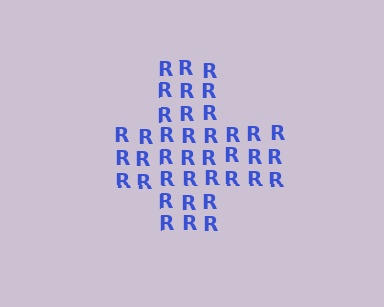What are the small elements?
The small elements are letter R's.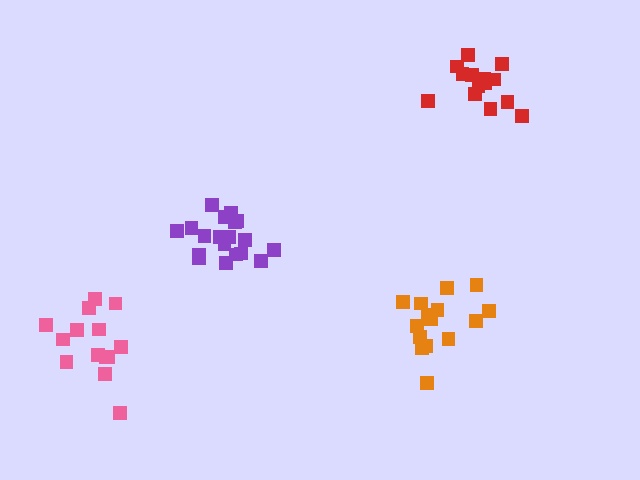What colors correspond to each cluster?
The clusters are colored: red, orange, purple, pink.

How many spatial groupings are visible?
There are 4 spatial groupings.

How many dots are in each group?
Group 1: 14 dots, Group 2: 15 dots, Group 3: 19 dots, Group 4: 14 dots (62 total).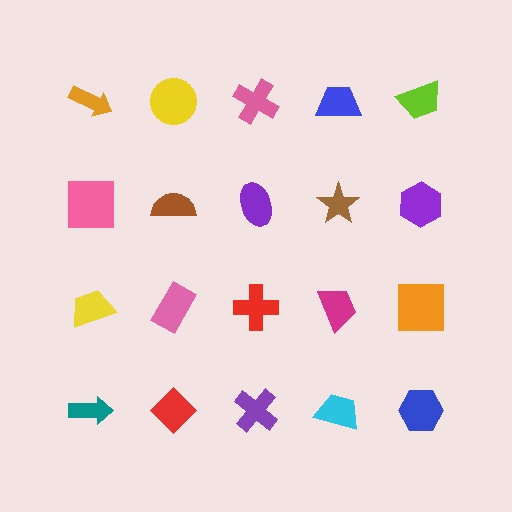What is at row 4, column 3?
A purple cross.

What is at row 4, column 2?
A red diamond.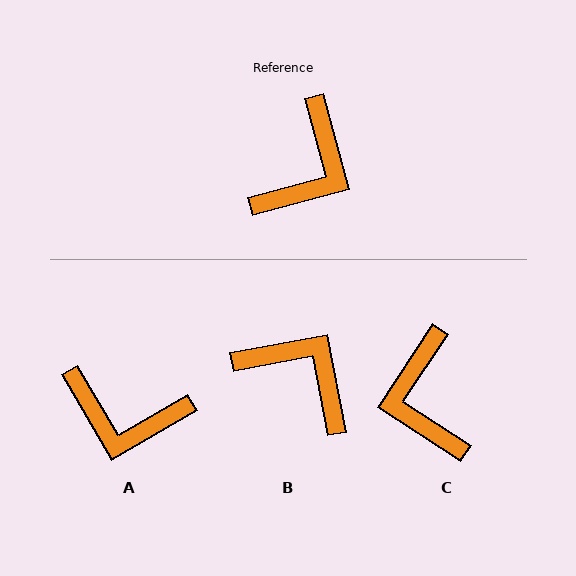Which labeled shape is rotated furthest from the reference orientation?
C, about 138 degrees away.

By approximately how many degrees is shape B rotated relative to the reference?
Approximately 86 degrees counter-clockwise.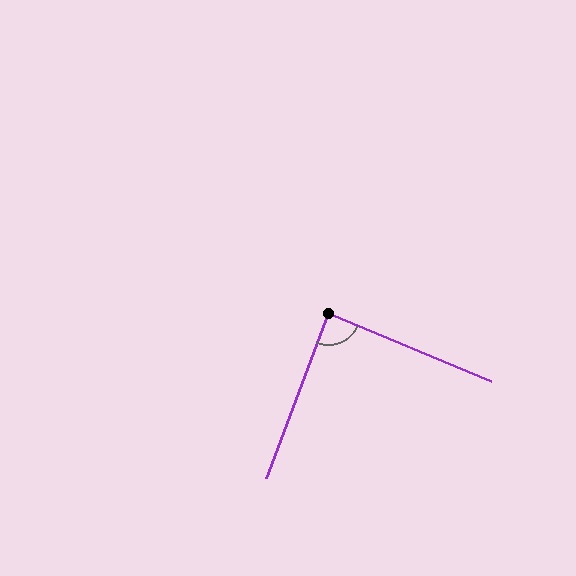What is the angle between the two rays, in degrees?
Approximately 88 degrees.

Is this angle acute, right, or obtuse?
It is approximately a right angle.